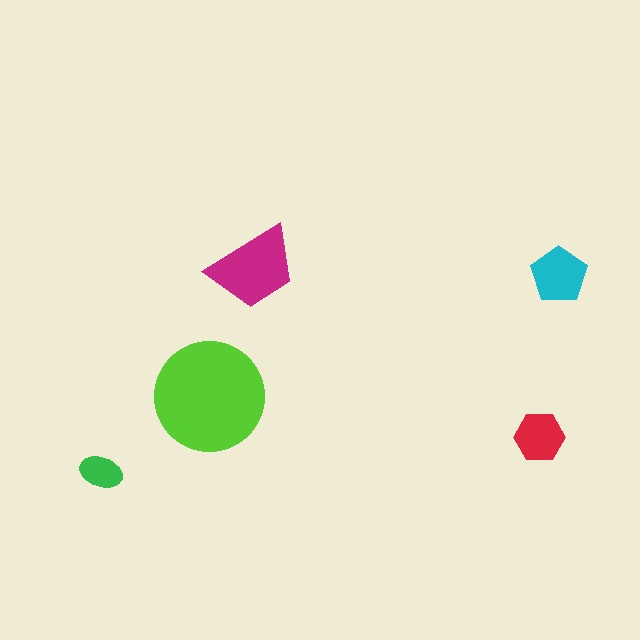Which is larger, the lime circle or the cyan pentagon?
The lime circle.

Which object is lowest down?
The green ellipse is bottommost.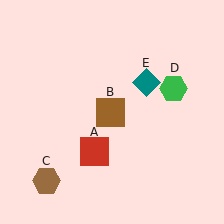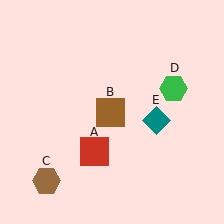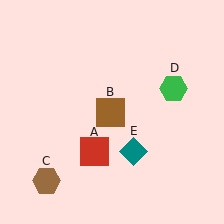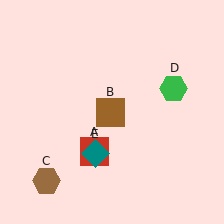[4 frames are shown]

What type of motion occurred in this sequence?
The teal diamond (object E) rotated clockwise around the center of the scene.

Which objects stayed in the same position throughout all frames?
Red square (object A) and brown square (object B) and brown hexagon (object C) and green hexagon (object D) remained stationary.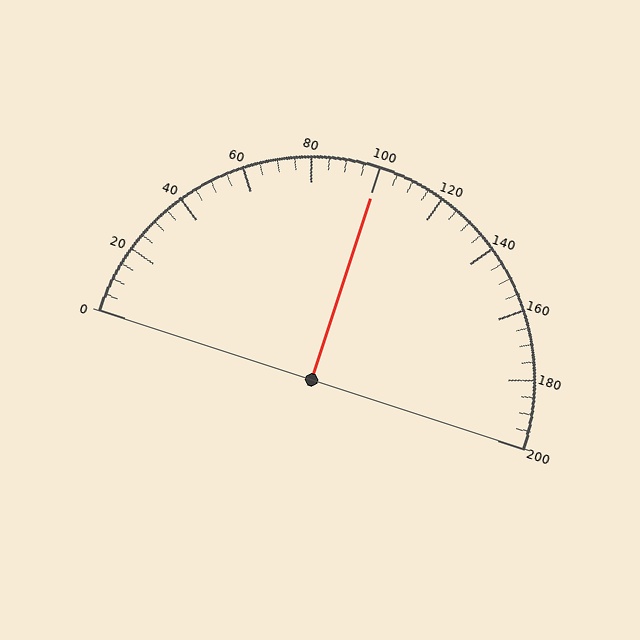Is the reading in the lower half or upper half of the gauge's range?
The reading is in the upper half of the range (0 to 200).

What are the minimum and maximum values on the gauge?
The gauge ranges from 0 to 200.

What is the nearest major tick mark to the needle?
The nearest major tick mark is 100.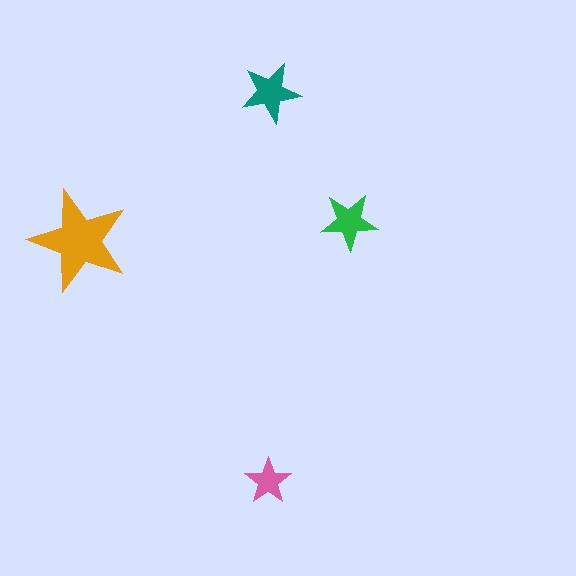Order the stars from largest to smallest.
the orange one, the teal one, the green one, the pink one.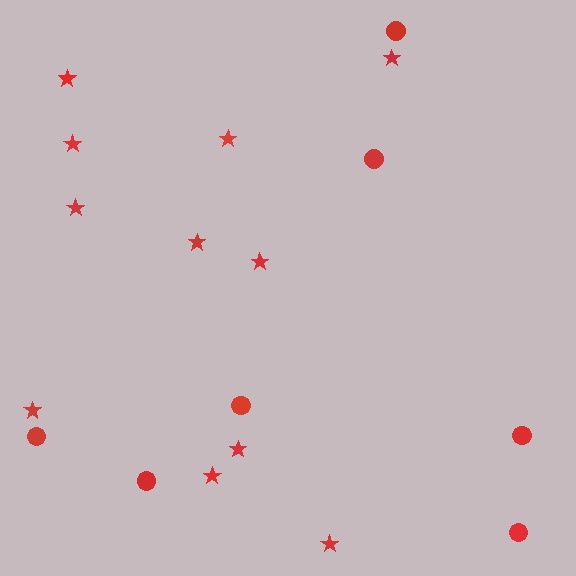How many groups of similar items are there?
There are 2 groups: one group of stars (11) and one group of circles (7).